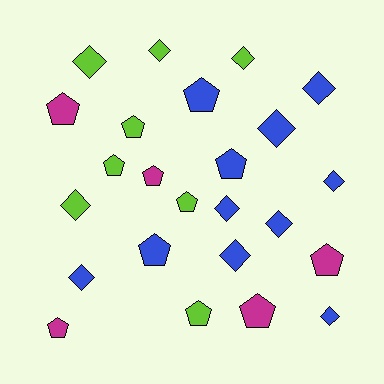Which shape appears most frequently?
Pentagon, with 12 objects.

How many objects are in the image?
There are 24 objects.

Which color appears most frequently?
Blue, with 11 objects.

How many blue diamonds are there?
There are 8 blue diamonds.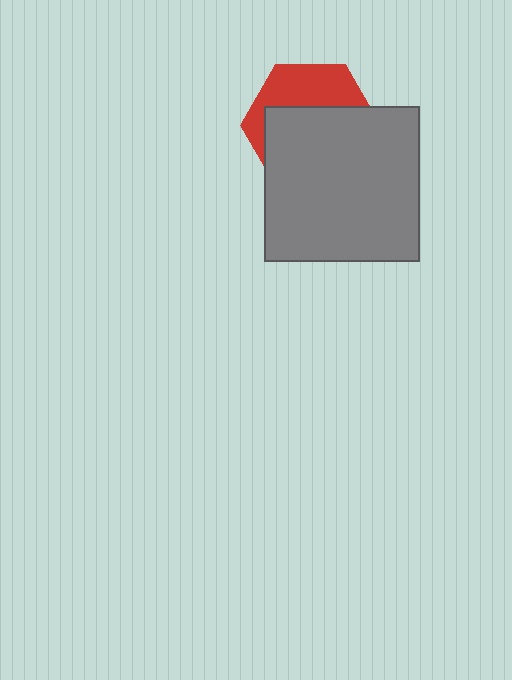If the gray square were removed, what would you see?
You would see the complete red hexagon.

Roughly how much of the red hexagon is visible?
A small part of it is visible (roughly 37%).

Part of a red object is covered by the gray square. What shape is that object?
It is a hexagon.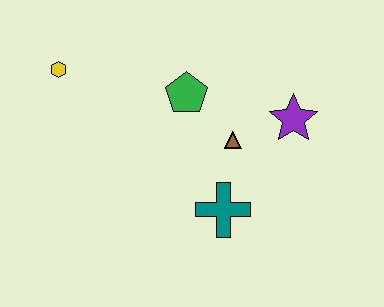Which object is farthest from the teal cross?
The yellow hexagon is farthest from the teal cross.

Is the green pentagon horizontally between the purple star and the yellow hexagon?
Yes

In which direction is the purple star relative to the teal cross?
The purple star is above the teal cross.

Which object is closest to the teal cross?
The brown triangle is closest to the teal cross.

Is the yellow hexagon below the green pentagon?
No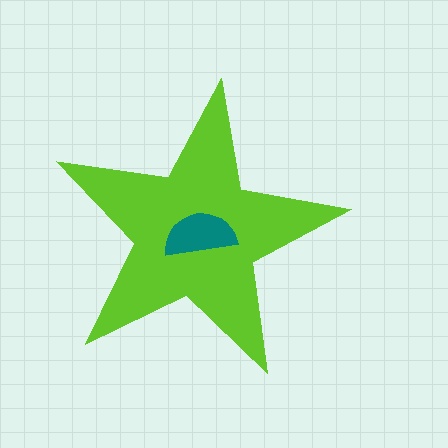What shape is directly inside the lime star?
The teal semicircle.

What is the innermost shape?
The teal semicircle.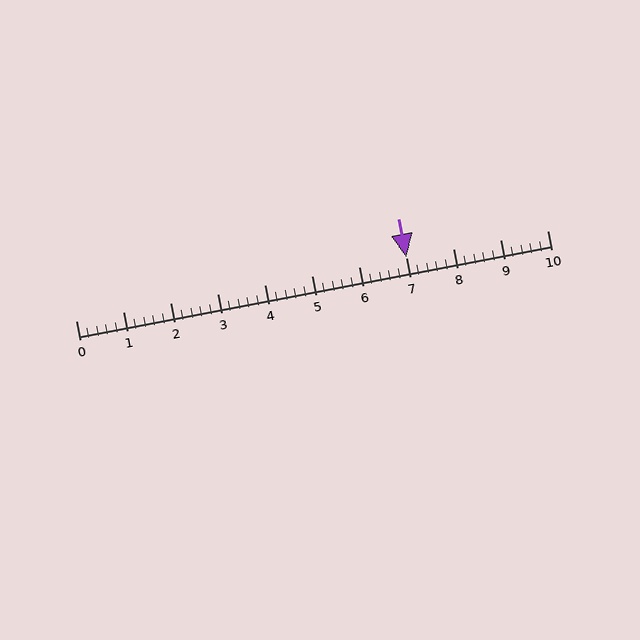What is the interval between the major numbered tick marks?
The major tick marks are spaced 1 units apart.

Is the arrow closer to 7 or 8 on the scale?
The arrow is closer to 7.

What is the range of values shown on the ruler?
The ruler shows values from 0 to 10.